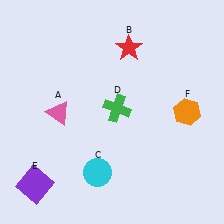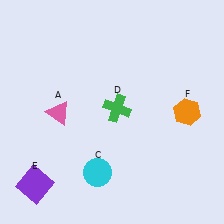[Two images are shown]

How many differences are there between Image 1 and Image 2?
There is 1 difference between the two images.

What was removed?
The red star (B) was removed in Image 2.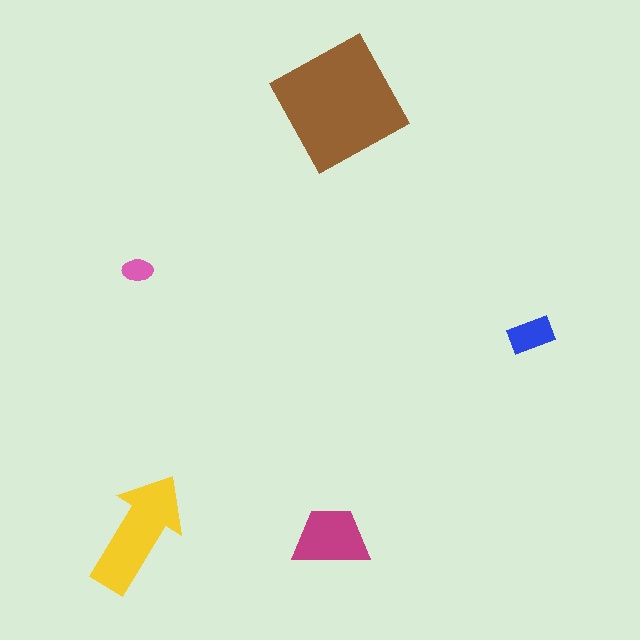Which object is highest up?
The brown square is topmost.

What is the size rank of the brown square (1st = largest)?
1st.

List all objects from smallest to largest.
The pink ellipse, the blue rectangle, the magenta trapezoid, the yellow arrow, the brown square.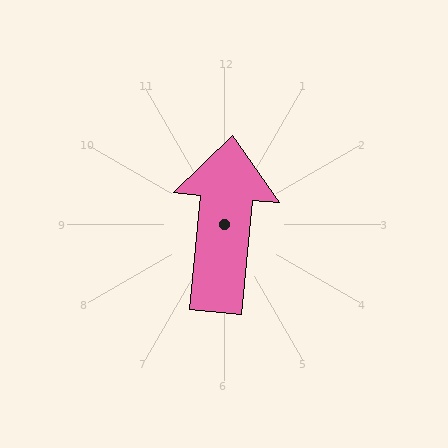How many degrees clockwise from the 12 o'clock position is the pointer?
Approximately 5 degrees.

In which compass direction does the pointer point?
North.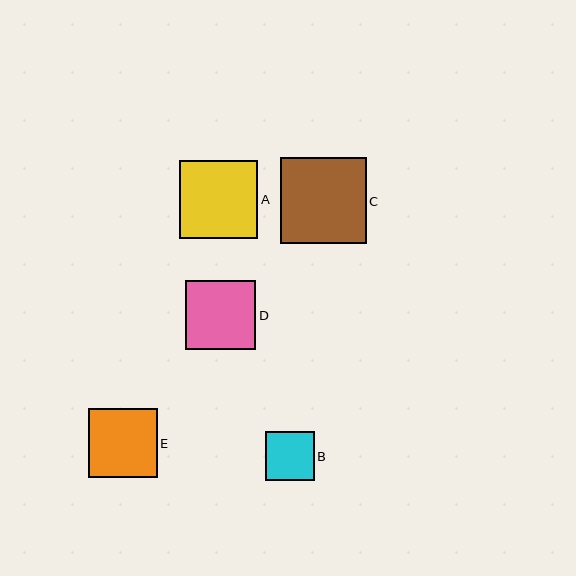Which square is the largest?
Square C is the largest with a size of approximately 86 pixels.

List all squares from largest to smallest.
From largest to smallest: C, A, D, E, B.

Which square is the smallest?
Square B is the smallest with a size of approximately 49 pixels.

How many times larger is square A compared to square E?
Square A is approximately 1.1 times the size of square E.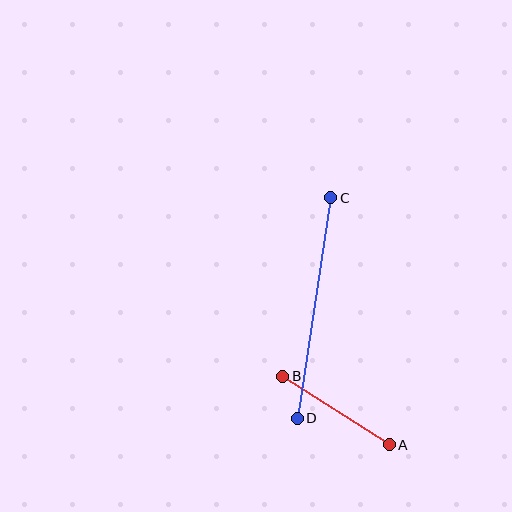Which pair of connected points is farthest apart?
Points C and D are farthest apart.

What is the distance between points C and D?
The distance is approximately 223 pixels.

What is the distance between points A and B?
The distance is approximately 126 pixels.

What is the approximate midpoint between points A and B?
The midpoint is at approximately (336, 411) pixels.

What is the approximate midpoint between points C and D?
The midpoint is at approximately (314, 308) pixels.